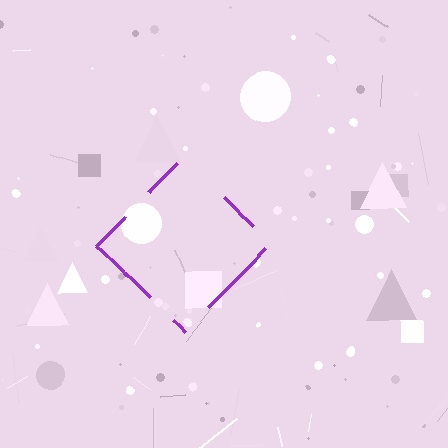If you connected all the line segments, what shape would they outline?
They would outline a diamond.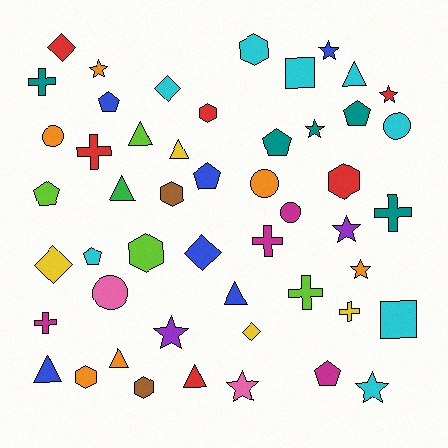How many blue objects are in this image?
There are 6 blue objects.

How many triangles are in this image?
There are 8 triangles.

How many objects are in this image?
There are 50 objects.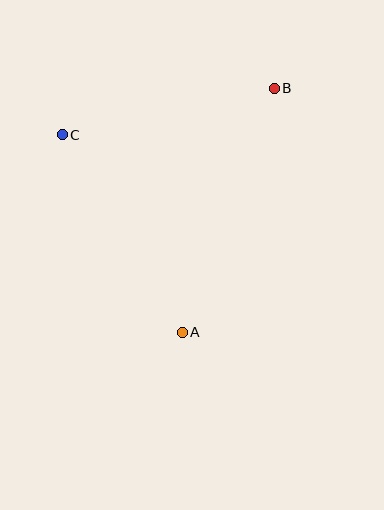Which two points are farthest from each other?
Points A and B are farthest from each other.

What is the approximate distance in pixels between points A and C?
The distance between A and C is approximately 231 pixels.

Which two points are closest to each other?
Points B and C are closest to each other.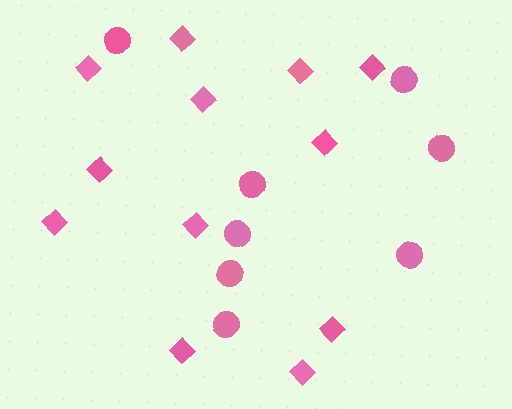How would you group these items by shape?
There are 2 groups: one group of diamonds (12) and one group of circles (8).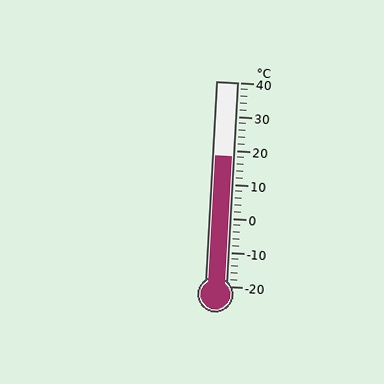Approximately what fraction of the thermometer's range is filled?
The thermometer is filled to approximately 65% of its range.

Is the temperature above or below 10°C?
The temperature is above 10°C.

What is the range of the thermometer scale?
The thermometer scale ranges from -20°C to 40°C.